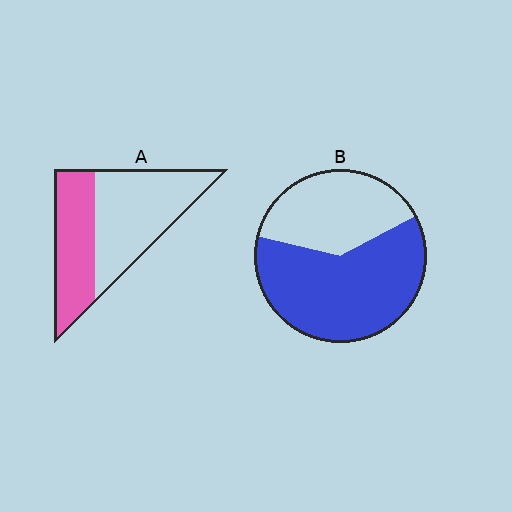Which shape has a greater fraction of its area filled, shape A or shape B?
Shape B.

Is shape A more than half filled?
No.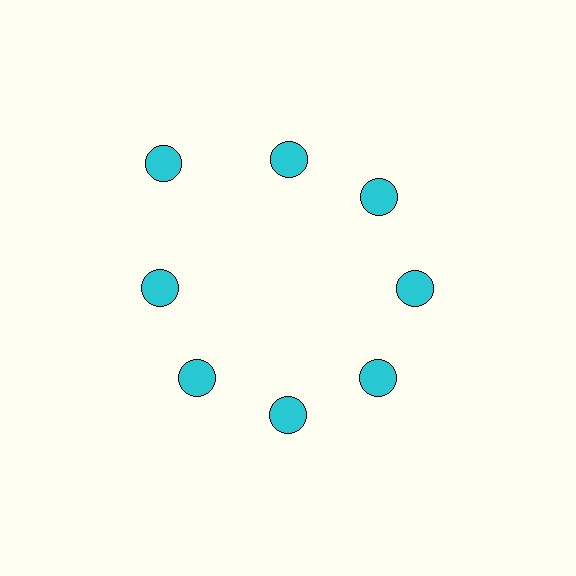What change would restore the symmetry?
The symmetry would be restored by moving it inward, back onto the ring so that all 8 circles sit at equal angles and equal distance from the center.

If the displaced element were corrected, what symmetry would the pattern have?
It would have 8-fold rotational symmetry — the pattern would map onto itself every 45 degrees.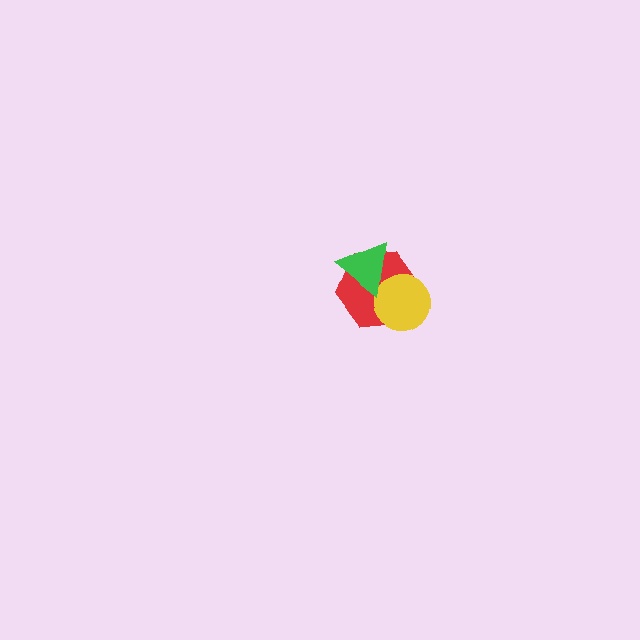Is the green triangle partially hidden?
No, no other shape covers it.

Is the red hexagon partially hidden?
Yes, it is partially covered by another shape.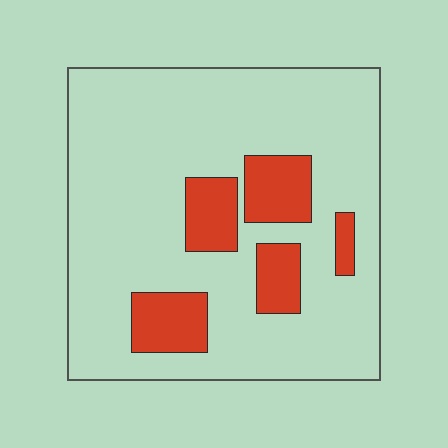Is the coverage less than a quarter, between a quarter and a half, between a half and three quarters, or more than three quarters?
Less than a quarter.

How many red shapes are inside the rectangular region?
5.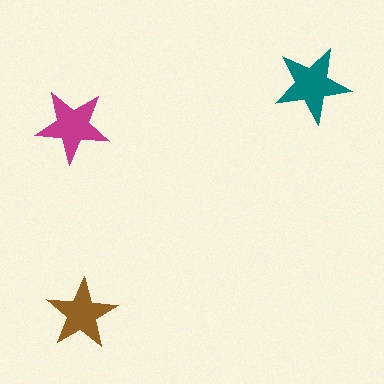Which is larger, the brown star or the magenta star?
The magenta one.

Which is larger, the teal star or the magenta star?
The teal one.